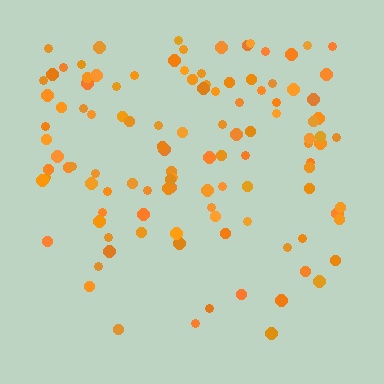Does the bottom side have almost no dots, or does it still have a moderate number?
Still a moderate number, just noticeably fewer than the top.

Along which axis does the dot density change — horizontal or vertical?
Vertical.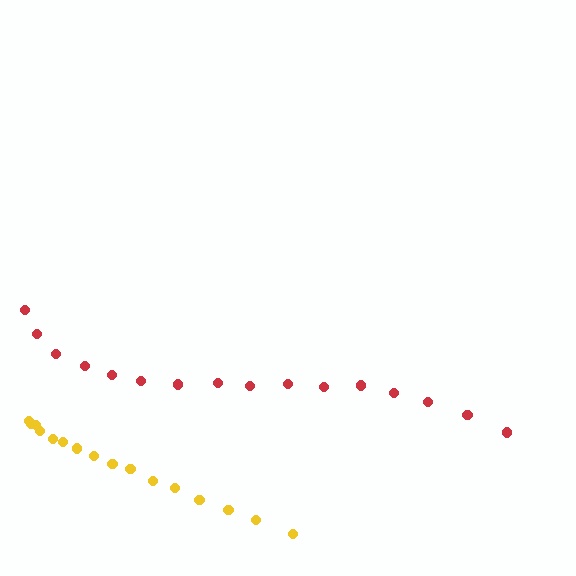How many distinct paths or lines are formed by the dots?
There are 2 distinct paths.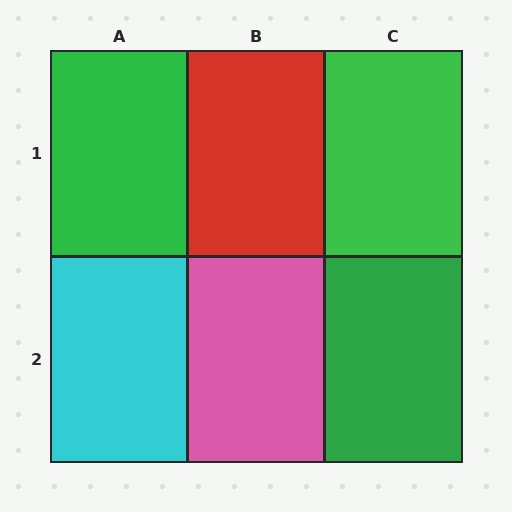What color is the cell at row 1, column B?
Red.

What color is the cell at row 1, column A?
Green.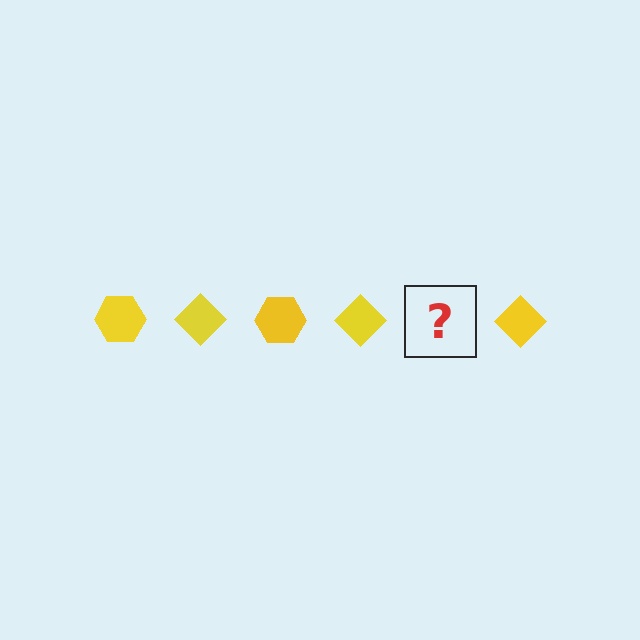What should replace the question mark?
The question mark should be replaced with a yellow hexagon.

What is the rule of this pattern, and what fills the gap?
The rule is that the pattern cycles through hexagon, diamond shapes in yellow. The gap should be filled with a yellow hexagon.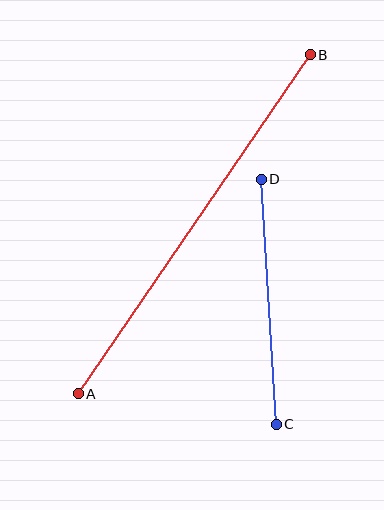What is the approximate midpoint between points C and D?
The midpoint is at approximately (269, 302) pixels.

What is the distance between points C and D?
The distance is approximately 246 pixels.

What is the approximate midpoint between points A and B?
The midpoint is at approximately (194, 224) pixels.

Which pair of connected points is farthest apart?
Points A and B are farthest apart.